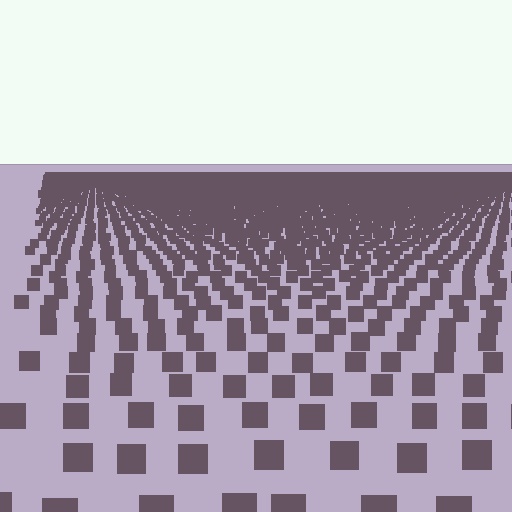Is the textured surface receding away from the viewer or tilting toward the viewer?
The surface is receding away from the viewer. Texture elements get smaller and denser toward the top.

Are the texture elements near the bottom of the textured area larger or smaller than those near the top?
Larger. Near the bottom, elements are closer to the viewer and appear at a bigger on-screen size.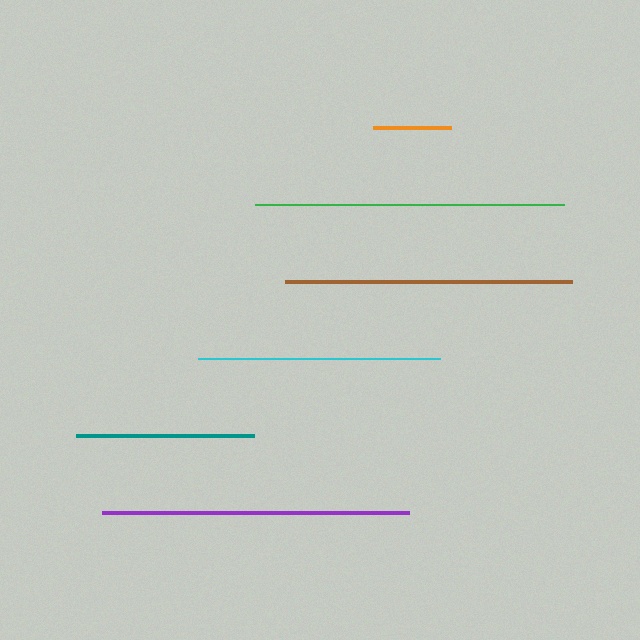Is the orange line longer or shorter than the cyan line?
The cyan line is longer than the orange line.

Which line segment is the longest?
The green line is the longest at approximately 310 pixels.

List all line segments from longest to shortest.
From longest to shortest: green, purple, brown, cyan, teal, orange.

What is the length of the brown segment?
The brown segment is approximately 288 pixels long.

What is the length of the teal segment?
The teal segment is approximately 178 pixels long.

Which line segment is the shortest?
The orange line is the shortest at approximately 77 pixels.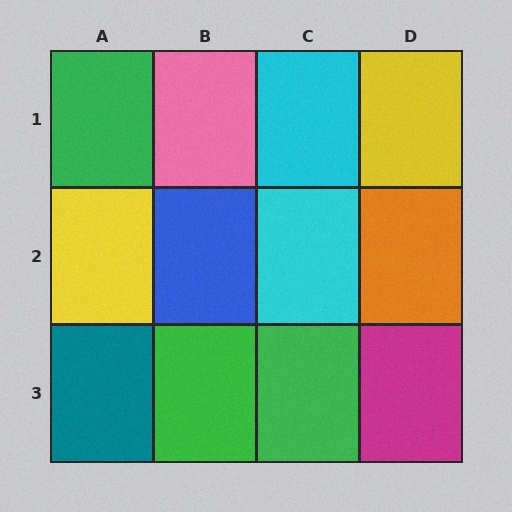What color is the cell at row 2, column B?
Blue.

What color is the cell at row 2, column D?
Orange.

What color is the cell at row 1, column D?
Yellow.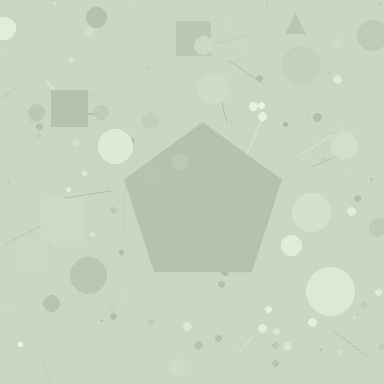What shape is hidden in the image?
A pentagon is hidden in the image.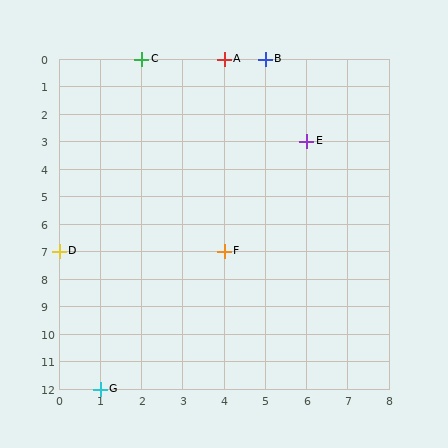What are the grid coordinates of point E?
Point E is at grid coordinates (6, 3).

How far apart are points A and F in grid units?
Points A and F are 7 rows apart.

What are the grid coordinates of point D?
Point D is at grid coordinates (0, 7).